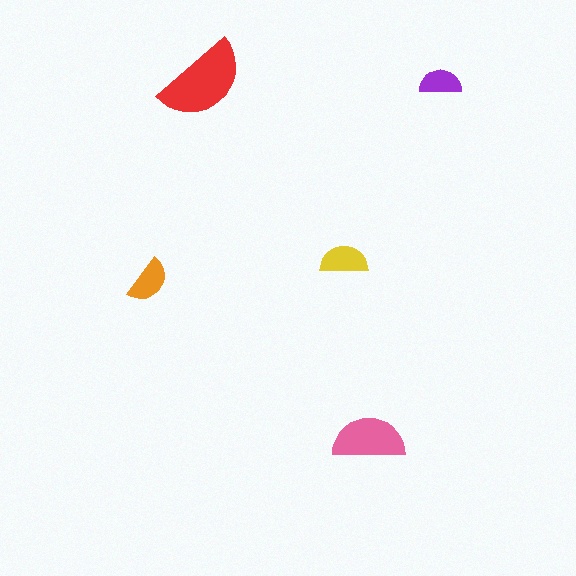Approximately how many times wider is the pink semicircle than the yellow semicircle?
About 1.5 times wider.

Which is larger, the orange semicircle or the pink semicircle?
The pink one.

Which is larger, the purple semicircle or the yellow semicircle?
The yellow one.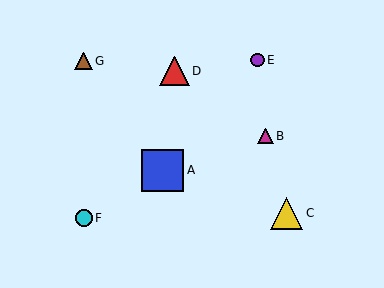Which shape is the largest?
The blue square (labeled A) is the largest.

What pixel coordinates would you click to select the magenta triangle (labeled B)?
Click at (266, 136) to select the magenta triangle B.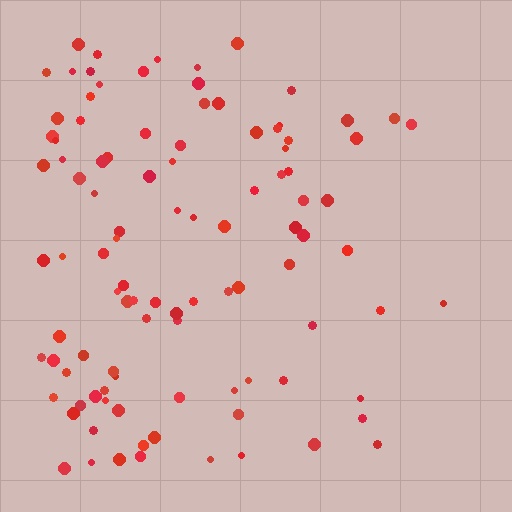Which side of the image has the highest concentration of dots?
The left.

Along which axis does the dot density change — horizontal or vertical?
Horizontal.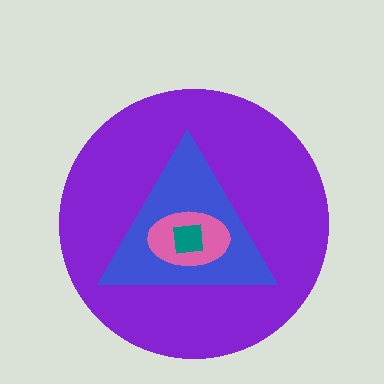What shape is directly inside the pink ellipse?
The teal square.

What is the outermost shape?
The purple circle.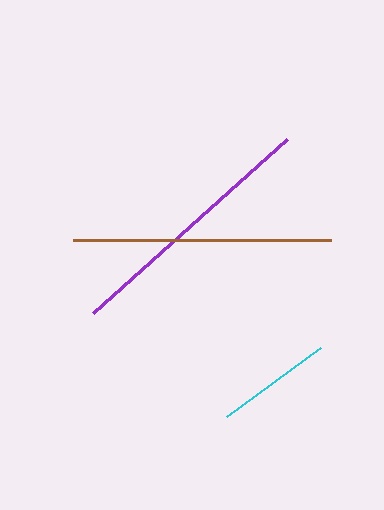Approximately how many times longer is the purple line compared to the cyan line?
The purple line is approximately 2.2 times the length of the cyan line.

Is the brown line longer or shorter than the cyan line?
The brown line is longer than the cyan line.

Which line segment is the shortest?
The cyan line is the shortest at approximately 116 pixels.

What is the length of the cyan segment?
The cyan segment is approximately 116 pixels long.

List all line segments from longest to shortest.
From longest to shortest: purple, brown, cyan.